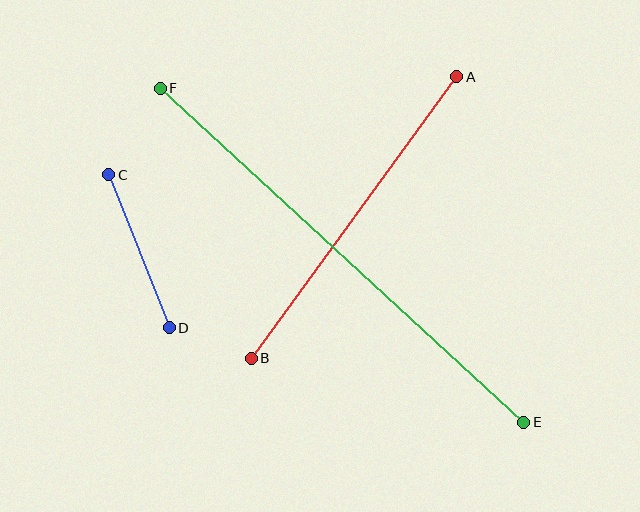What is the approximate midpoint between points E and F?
The midpoint is at approximately (342, 255) pixels.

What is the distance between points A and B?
The distance is approximately 348 pixels.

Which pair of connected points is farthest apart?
Points E and F are farthest apart.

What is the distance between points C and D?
The distance is approximately 165 pixels.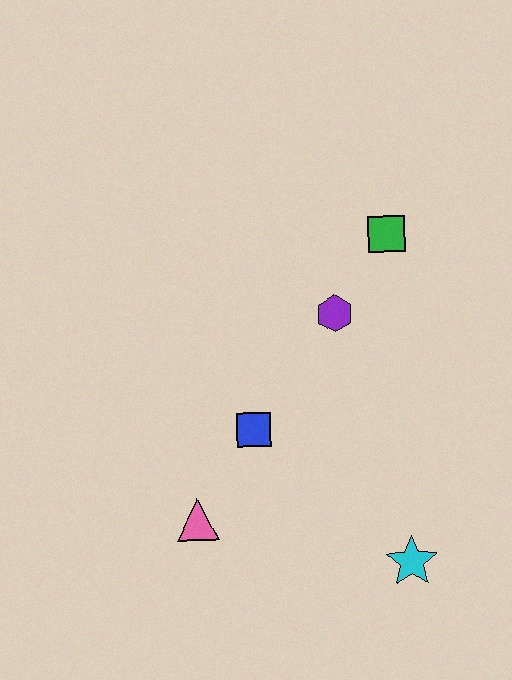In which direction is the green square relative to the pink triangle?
The green square is above the pink triangle.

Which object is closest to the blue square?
The pink triangle is closest to the blue square.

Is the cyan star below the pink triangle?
Yes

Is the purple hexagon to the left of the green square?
Yes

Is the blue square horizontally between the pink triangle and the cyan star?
Yes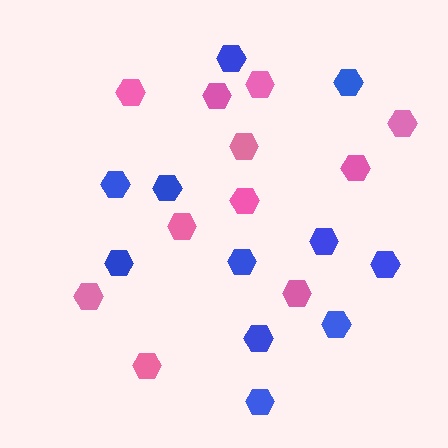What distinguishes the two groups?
There are 2 groups: one group of blue hexagons (11) and one group of pink hexagons (11).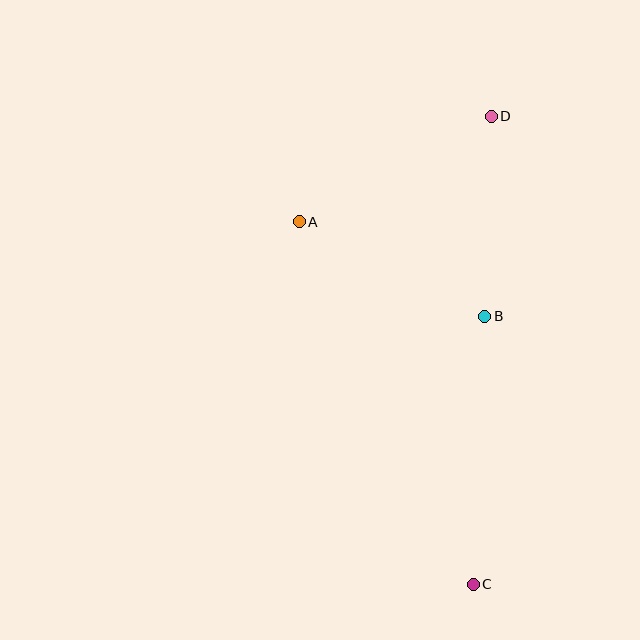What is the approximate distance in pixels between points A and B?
The distance between A and B is approximately 209 pixels.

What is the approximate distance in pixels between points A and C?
The distance between A and C is approximately 402 pixels.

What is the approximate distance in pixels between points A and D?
The distance between A and D is approximately 219 pixels.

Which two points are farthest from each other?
Points C and D are farthest from each other.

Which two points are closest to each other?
Points B and D are closest to each other.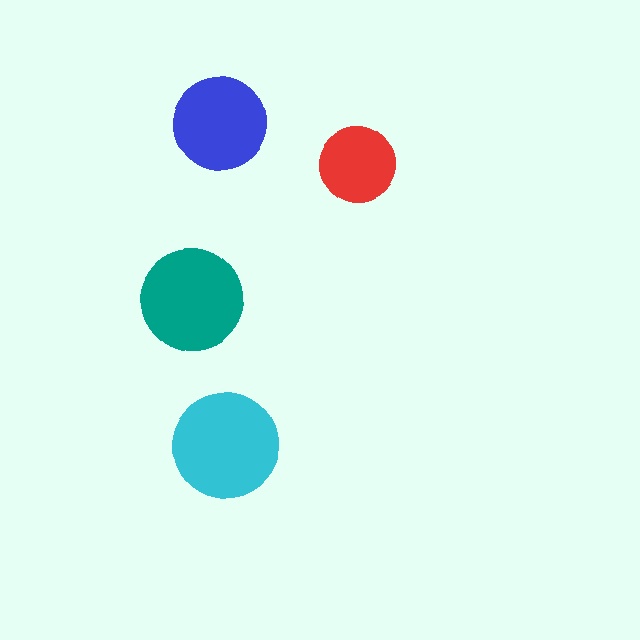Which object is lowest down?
The cyan circle is bottommost.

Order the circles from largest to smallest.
the cyan one, the teal one, the blue one, the red one.